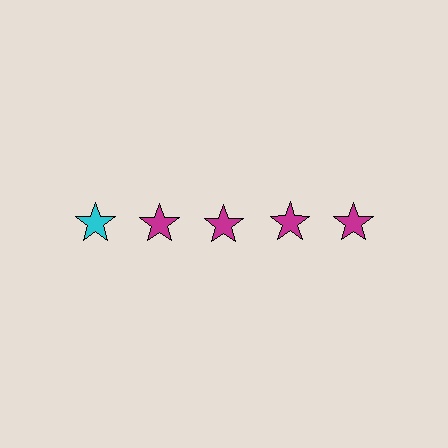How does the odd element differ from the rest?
It has a different color: cyan instead of magenta.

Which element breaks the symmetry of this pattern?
The cyan star in the top row, leftmost column breaks the symmetry. All other shapes are magenta stars.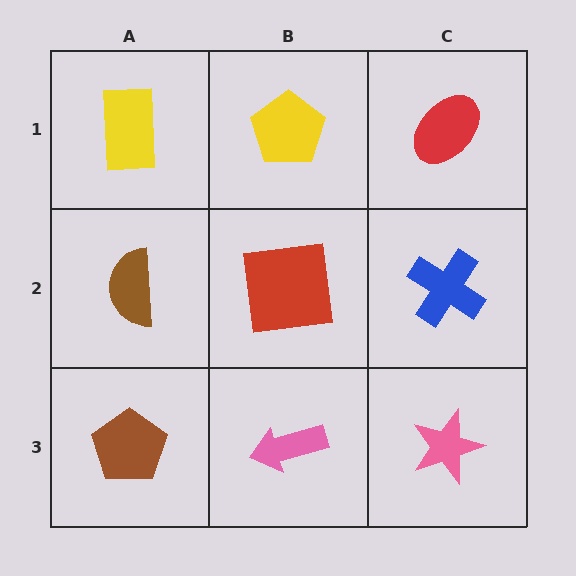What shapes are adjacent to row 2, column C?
A red ellipse (row 1, column C), a pink star (row 3, column C), a red square (row 2, column B).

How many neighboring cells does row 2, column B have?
4.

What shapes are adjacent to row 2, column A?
A yellow rectangle (row 1, column A), a brown pentagon (row 3, column A), a red square (row 2, column B).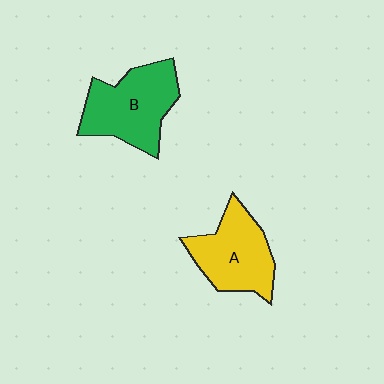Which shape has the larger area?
Shape B (green).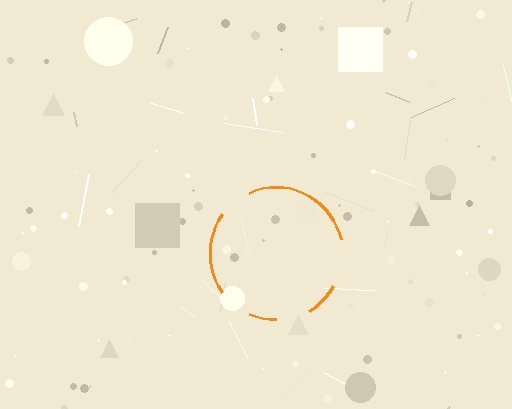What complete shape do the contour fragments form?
The contour fragments form a circle.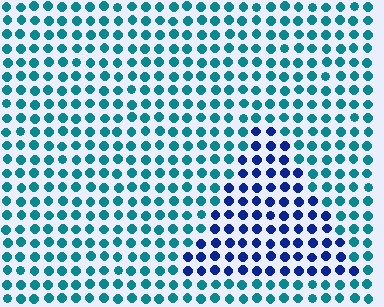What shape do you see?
I see a triangle.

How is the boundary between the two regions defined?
The boundary is defined purely by a slight shift in hue (about 46 degrees). Spacing, size, and orientation are identical on both sides.